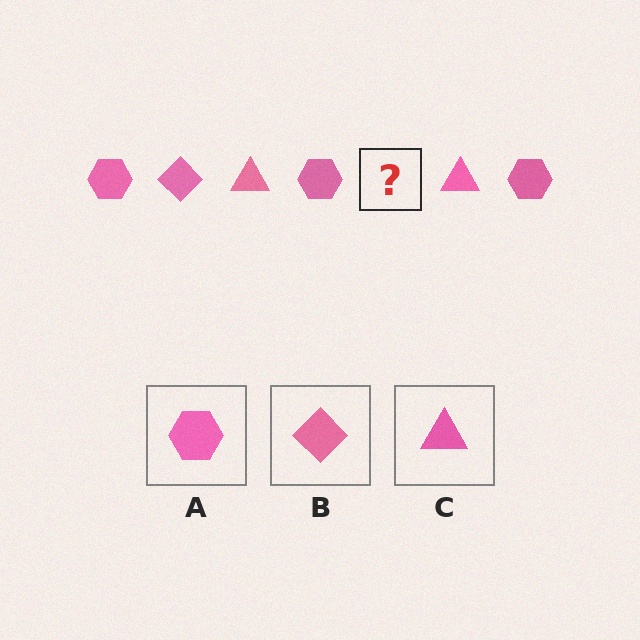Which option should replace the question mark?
Option B.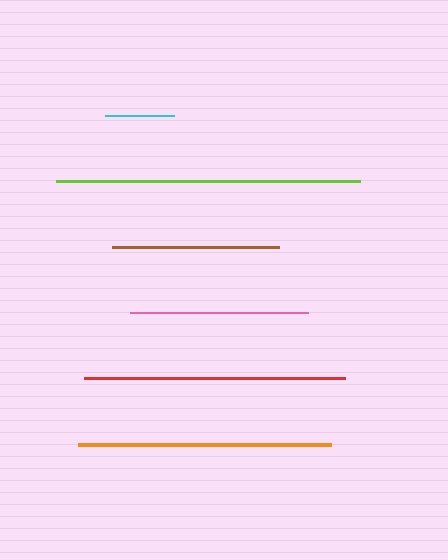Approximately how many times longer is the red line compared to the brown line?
The red line is approximately 1.6 times the length of the brown line.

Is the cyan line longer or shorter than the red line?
The red line is longer than the cyan line.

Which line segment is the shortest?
The cyan line is the shortest at approximately 69 pixels.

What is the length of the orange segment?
The orange segment is approximately 253 pixels long.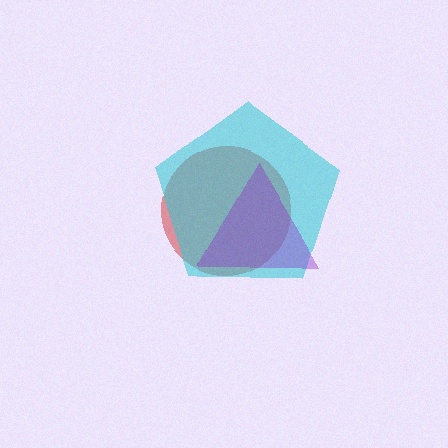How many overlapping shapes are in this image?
There are 3 overlapping shapes in the image.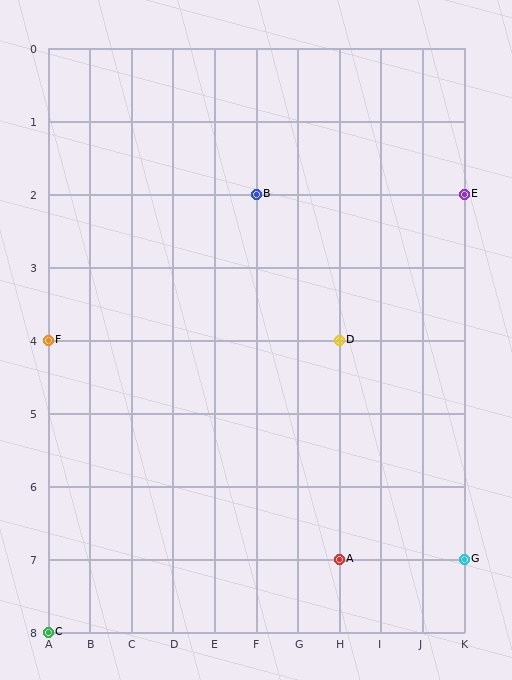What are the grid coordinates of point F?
Point F is at grid coordinates (A, 4).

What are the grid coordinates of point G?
Point G is at grid coordinates (K, 7).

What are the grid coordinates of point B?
Point B is at grid coordinates (F, 2).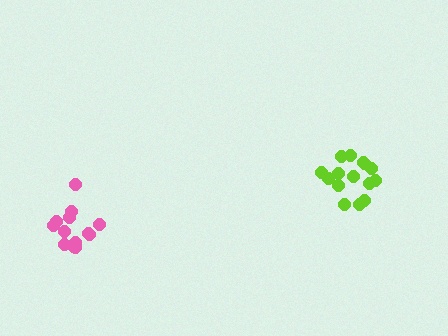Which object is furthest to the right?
The lime cluster is rightmost.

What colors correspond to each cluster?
The clusters are colored: lime, pink.